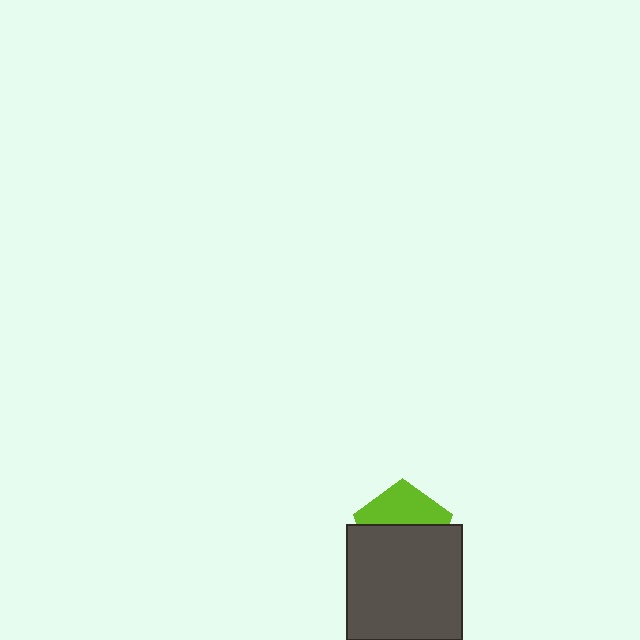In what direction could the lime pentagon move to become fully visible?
The lime pentagon could move up. That would shift it out from behind the dark gray square entirely.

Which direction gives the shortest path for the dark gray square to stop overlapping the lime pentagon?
Moving down gives the shortest separation.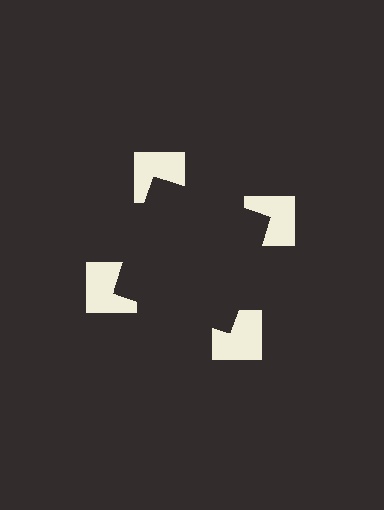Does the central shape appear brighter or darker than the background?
It typically appears slightly darker than the background, even though no actual brightness change is drawn.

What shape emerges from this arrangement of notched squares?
An illusory square — its edges are inferred from the aligned wedge cuts in the notched squares, not physically drawn.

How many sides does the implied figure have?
4 sides.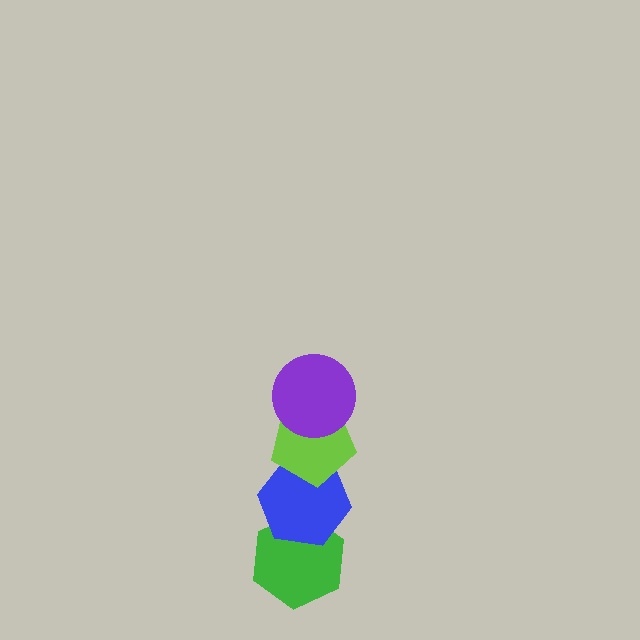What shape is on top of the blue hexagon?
The lime pentagon is on top of the blue hexagon.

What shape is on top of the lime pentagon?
The purple circle is on top of the lime pentagon.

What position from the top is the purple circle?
The purple circle is 1st from the top.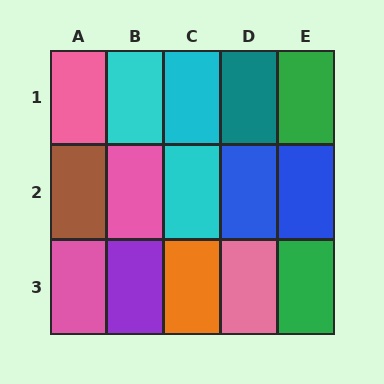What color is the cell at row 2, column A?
Brown.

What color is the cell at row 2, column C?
Cyan.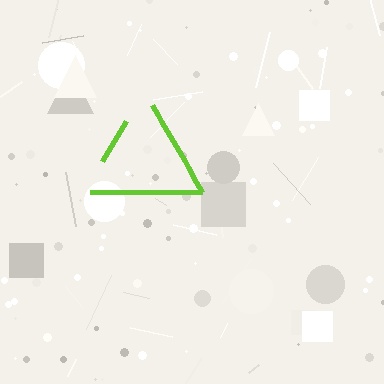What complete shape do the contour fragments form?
The contour fragments form a triangle.